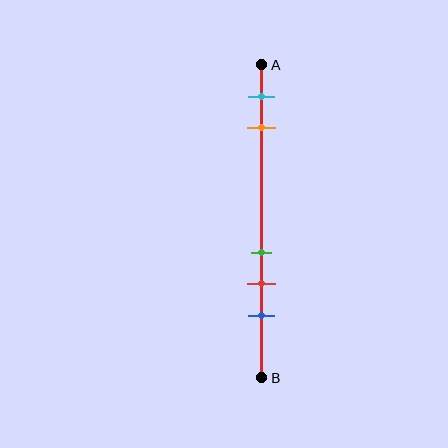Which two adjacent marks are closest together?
The green and red marks are the closest adjacent pair.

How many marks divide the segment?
There are 5 marks dividing the segment.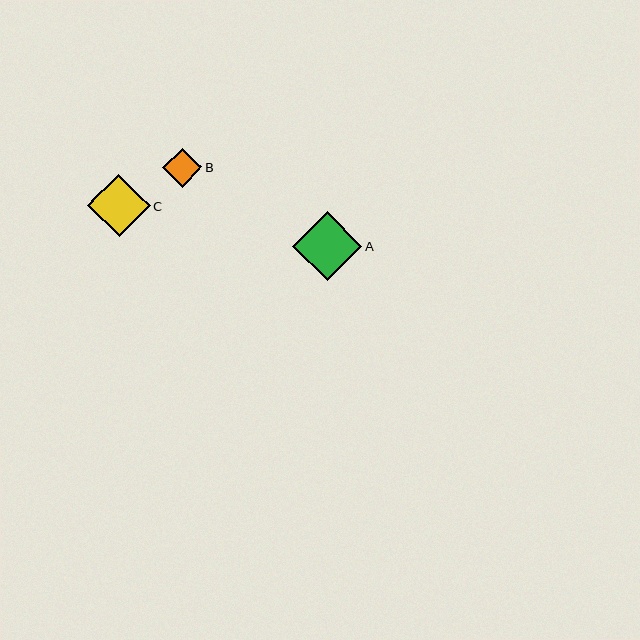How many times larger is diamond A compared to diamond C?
Diamond A is approximately 1.1 times the size of diamond C.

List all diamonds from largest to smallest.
From largest to smallest: A, C, B.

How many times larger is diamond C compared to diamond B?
Diamond C is approximately 1.6 times the size of diamond B.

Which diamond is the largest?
Diamond A is the largest with a size of approximately 69 pixels.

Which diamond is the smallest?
Diamond B is the smallest with a size of approximately 40 pixels.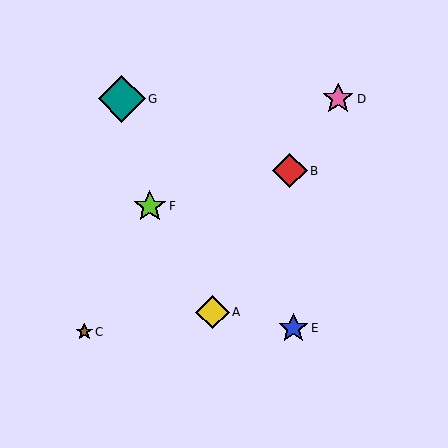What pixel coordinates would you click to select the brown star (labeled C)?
Click at (84, 332) to select the brown star C.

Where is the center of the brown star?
The center of the brown star is at (84, 332).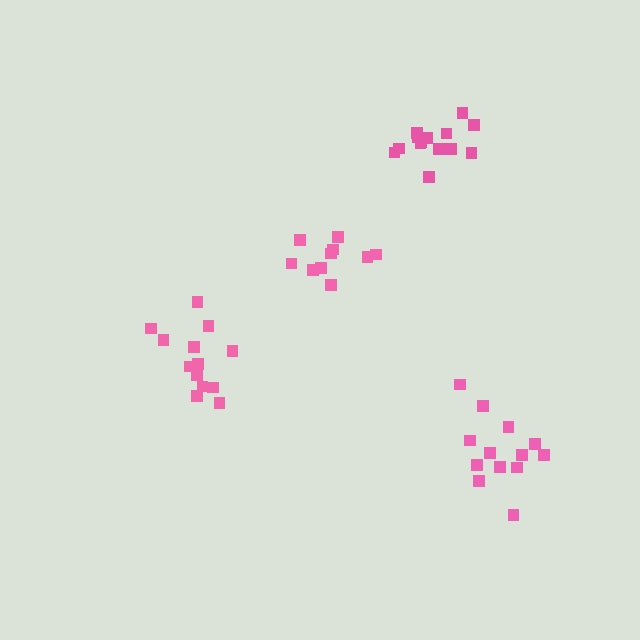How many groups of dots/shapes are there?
There are 4 groups.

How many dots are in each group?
Group 1: 13 dots, Group 2: 13 dots, Group 3: 14 dots, Group 4: 10 dots (50 total).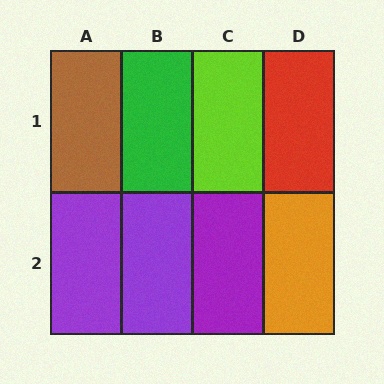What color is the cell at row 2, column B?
Purple.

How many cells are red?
1 cell is red.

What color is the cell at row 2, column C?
Purple.